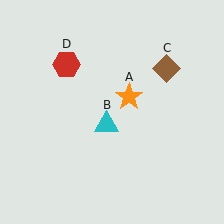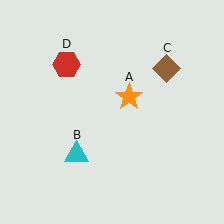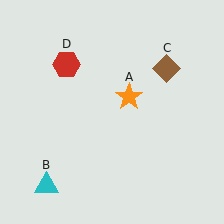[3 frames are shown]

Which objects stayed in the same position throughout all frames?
Orange star (object A) and brown diamond (object C) and red hexagon (object D) remained stationary.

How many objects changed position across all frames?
1 object changed position: cyan triangle (object B).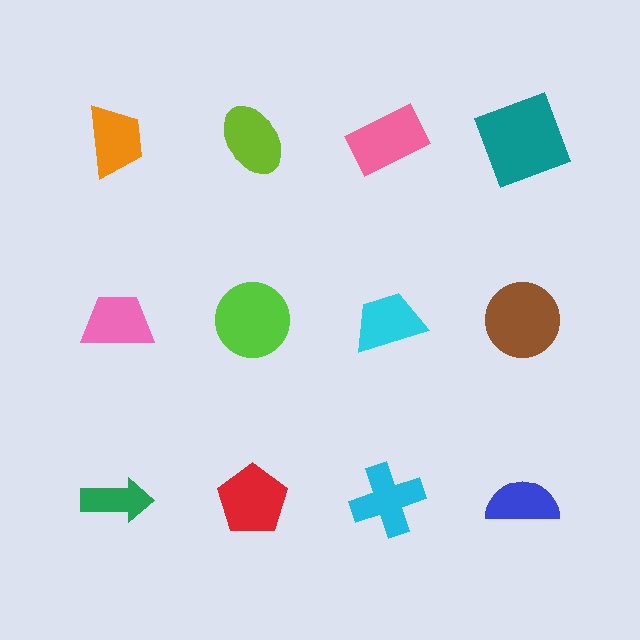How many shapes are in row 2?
4 shapes.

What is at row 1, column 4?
A teal square.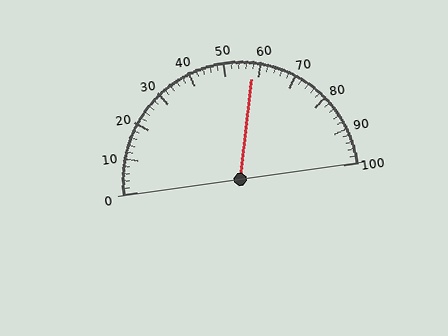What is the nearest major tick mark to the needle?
The nearest major tick mark is 60.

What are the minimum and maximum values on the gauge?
The gauge ranges from 0 to 100.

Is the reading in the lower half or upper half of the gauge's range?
The reading is in the upper half of the range (0 to 100).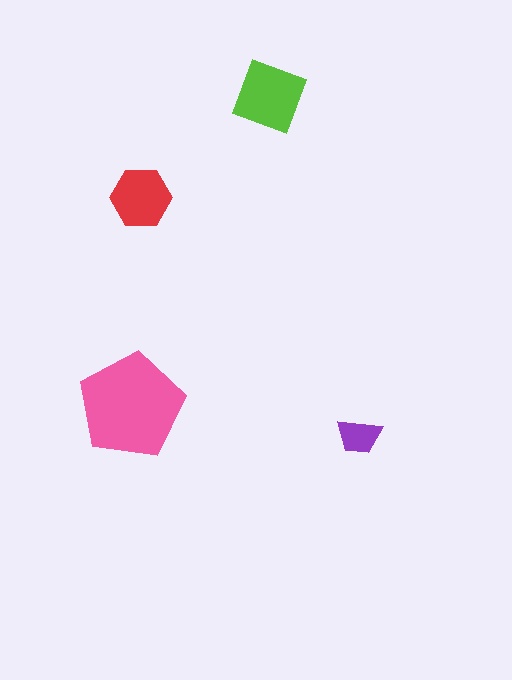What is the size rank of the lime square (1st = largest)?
2nd.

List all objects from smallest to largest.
The purple trapezoid, the red hexagon, the lime square, the pink pentagon.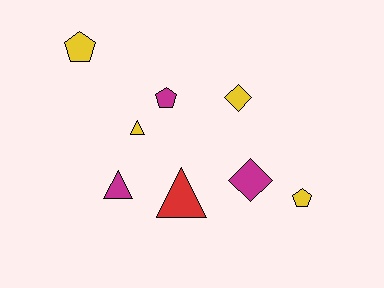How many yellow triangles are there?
There is 1 yellow triangle.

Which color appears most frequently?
Yellow, with 4 objects.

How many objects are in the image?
There are 8 objects.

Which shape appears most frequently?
Triangle, with 3 objects.